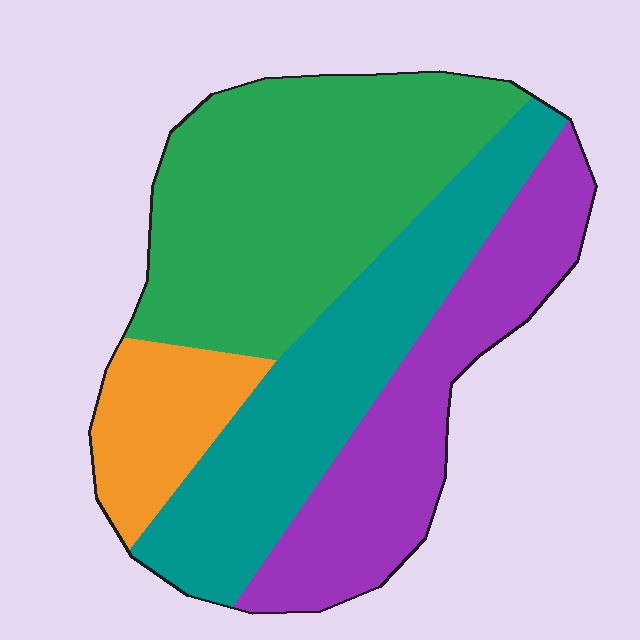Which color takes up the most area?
Green, at roughly 35%.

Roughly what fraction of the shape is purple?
Purple covers roughly 25% of the shape.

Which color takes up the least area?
Orange, at roughly 10%.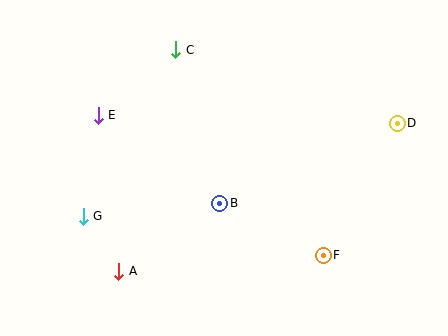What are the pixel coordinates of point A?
Point A is at (119, 271).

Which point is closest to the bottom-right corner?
Point F is closest to the bottom-right corner.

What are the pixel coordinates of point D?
Point D is at (397, 123).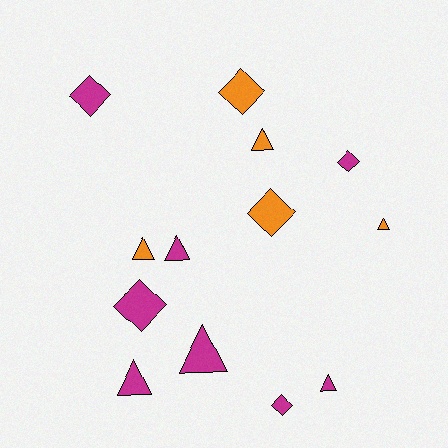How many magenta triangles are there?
There are 4 magenta triangles.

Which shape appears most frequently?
Triangle, with 7 objects.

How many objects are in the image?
There are 13 objects.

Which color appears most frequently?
Magenta, with 8 objects.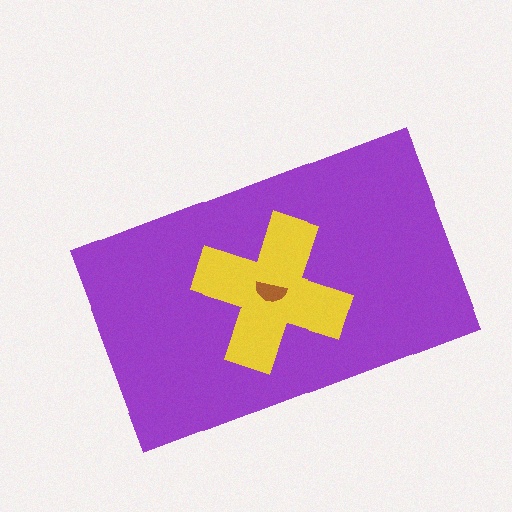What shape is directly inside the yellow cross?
The brown semicircle.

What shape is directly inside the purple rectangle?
The yellow cross.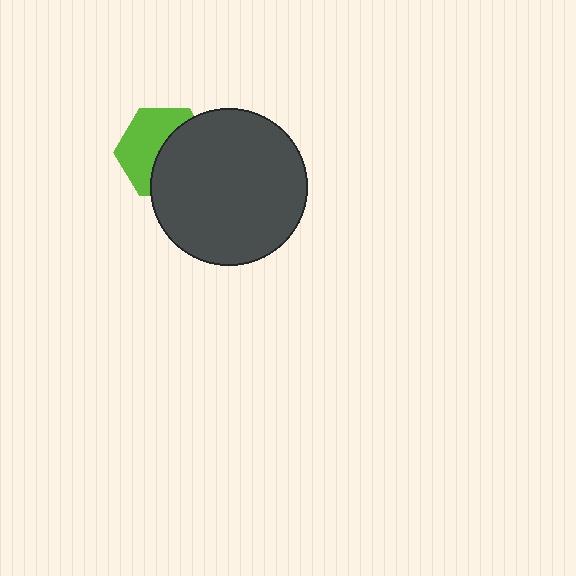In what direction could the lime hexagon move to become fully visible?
The lime hexagon could move left. That would shift it out from behind the dark gray circle entirely.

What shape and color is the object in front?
The object in front is a dark gray circle.